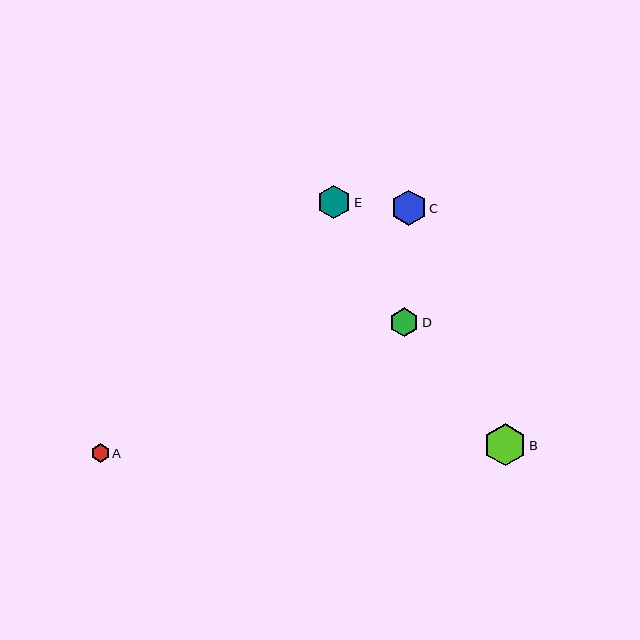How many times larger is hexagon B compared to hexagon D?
Hexagon B is approximately 1.4 times the size of hexagon D.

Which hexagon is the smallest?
Hexagon A is the smallest with a size of approximately 18 pixels.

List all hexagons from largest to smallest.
From largest to smallest: B, C, E, D, A.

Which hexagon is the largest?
Hexagon B is the largest with a size of approximately 42 pixels.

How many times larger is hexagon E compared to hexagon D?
Hexagon E is approximately 1.2 times the size of hexagon D.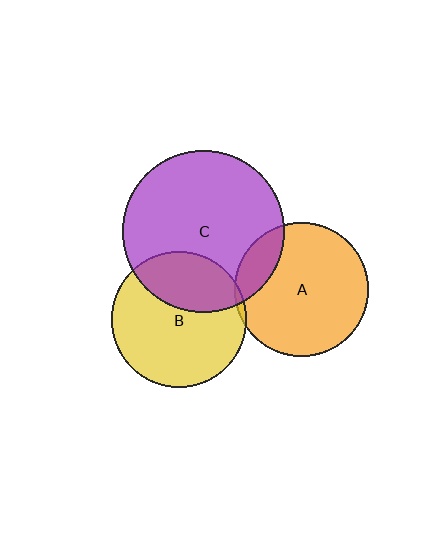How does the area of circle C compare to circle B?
Approximately 1.4 times.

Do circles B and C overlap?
Yes.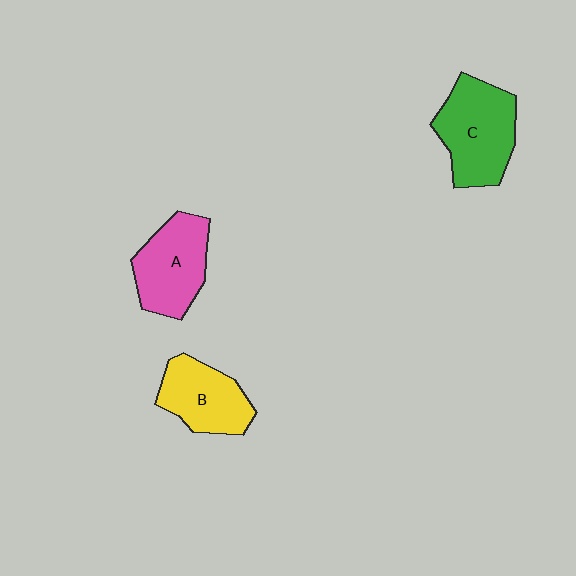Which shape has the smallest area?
Shape B (yellow).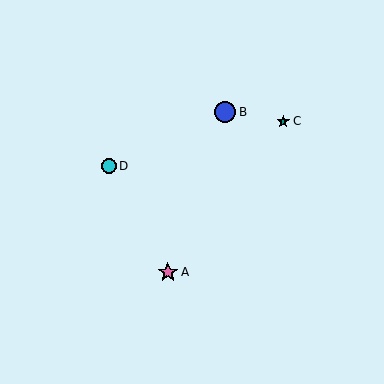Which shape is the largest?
The blue circle (labeled B) is the largest.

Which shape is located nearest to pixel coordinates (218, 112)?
The blue circle (labeled B) at (225, 112) is nearest to that location.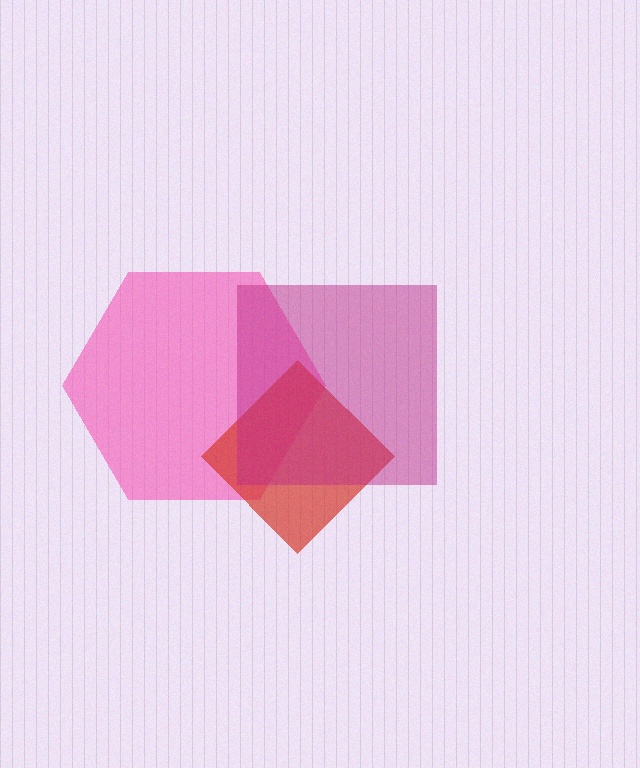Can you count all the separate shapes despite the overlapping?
Yes, there are 3 separate shapes.